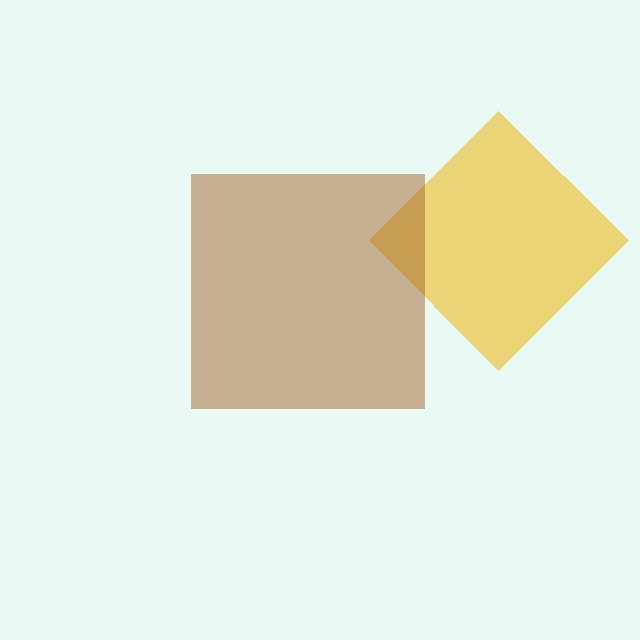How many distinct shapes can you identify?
There are 2 distinct shapes: a yellow diamond, a brown square.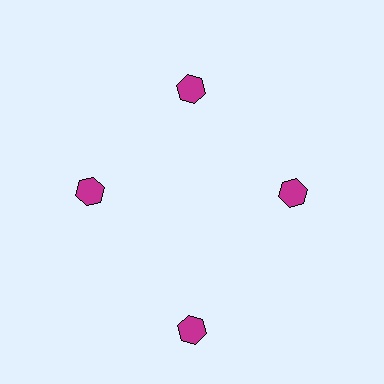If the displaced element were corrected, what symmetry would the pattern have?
It would have 4-fold rotational symmetry — the pattern would map onto itself every 90 degrees.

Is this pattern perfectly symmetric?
No. The 4 magenta hexagons are arranged in a ring, but one element near the 6 o'clock position is pushed outward from the center, breaking the 4-fold rotational symmetry.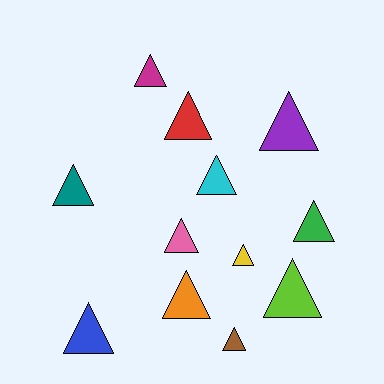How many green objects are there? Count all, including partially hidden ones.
There is 1 green object.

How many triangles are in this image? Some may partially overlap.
There are 12 triangles.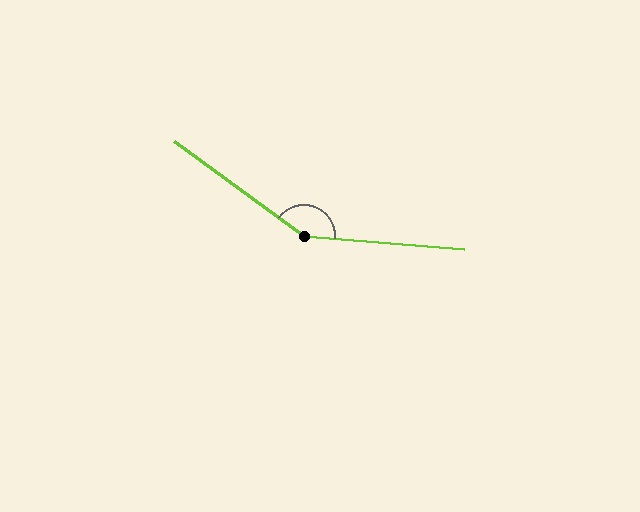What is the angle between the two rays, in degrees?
Approximately 148 degrees.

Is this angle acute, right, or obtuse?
It is obtuse.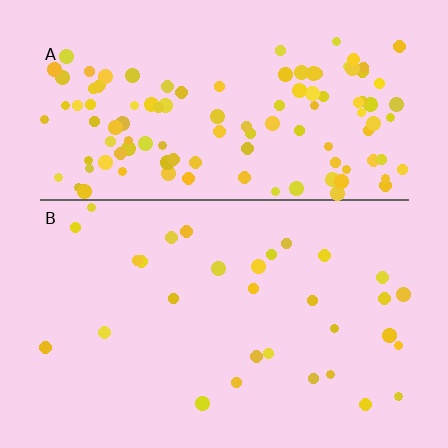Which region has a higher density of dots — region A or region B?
A (the top).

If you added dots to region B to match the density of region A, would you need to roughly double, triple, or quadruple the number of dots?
Approximately quadruple.